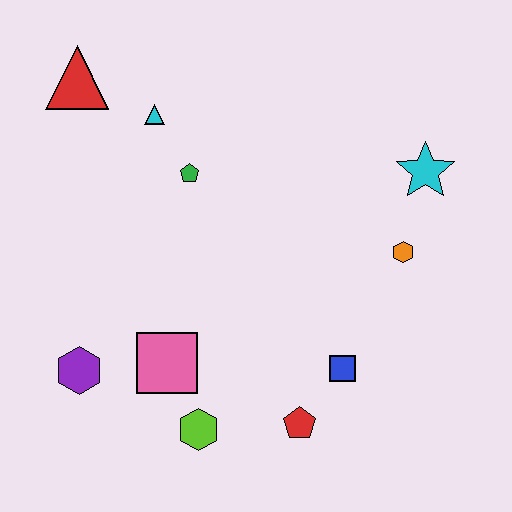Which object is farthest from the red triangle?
The red pentagon is farthest from the red triangle.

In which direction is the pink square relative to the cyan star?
The pink square is to the left of the cyan star.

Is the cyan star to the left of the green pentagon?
No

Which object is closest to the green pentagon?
The cyan triangle is closest to the green pentagon.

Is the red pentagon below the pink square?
Yes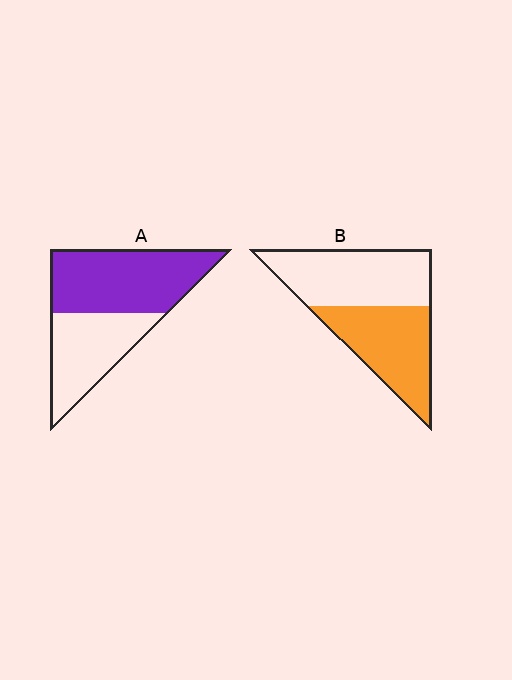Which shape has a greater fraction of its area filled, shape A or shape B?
Shape A.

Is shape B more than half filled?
Roughly half.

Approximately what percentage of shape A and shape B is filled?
A is approximately 60% and B is approximately 45%.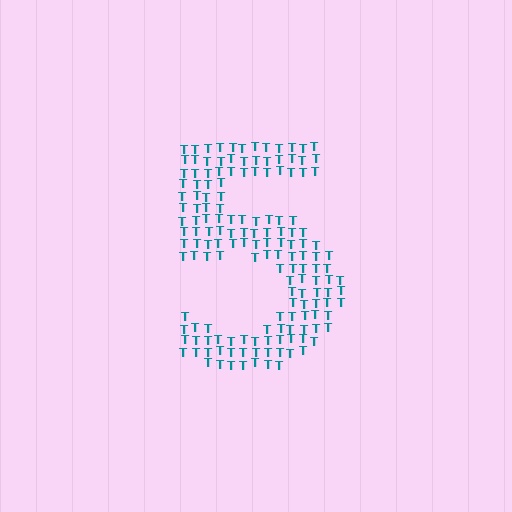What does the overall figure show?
The overall figure shows the digit 5.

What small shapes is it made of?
It is made of small letter T's.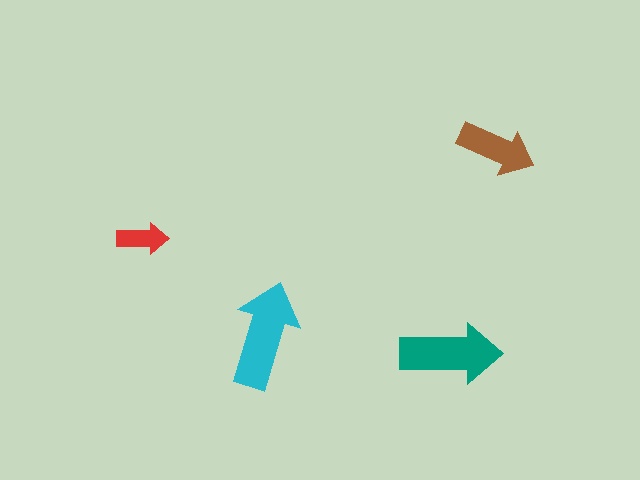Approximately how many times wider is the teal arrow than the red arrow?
About 2 times wider.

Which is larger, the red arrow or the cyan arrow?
The cyan one.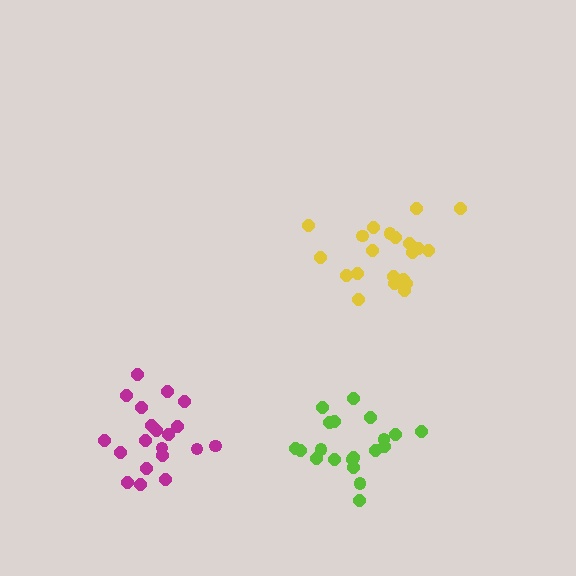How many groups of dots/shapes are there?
There are 3 groups.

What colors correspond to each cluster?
The clusters are colored: yellow, lime, magenta.